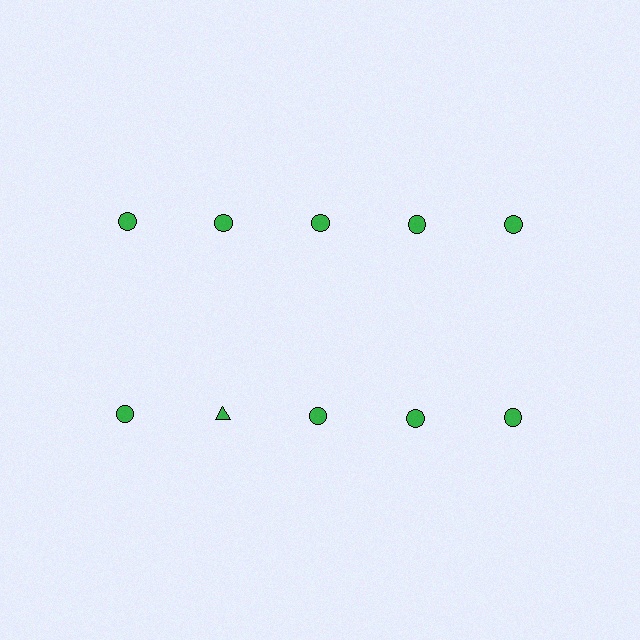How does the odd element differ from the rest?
It has a different shape: triangle instead of circle.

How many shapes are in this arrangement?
There are 10 shapes arranged in a grid pattern.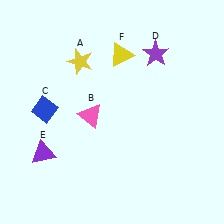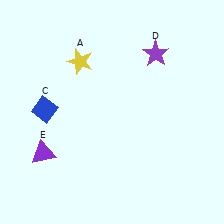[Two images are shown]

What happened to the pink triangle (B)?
The pink triangle (B) was removed in Image 2. It was in the bottom-left area of Image 1.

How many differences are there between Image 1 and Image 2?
There are 2 differences between the two images.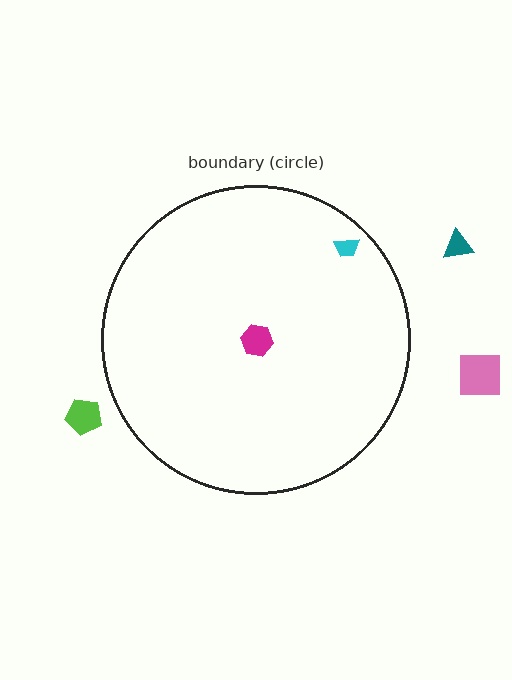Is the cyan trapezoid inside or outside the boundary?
Inside.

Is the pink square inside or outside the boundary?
Outside.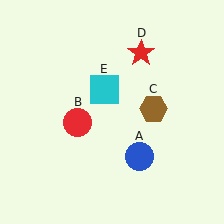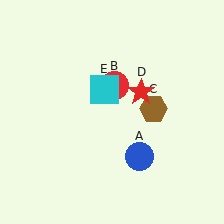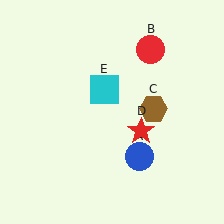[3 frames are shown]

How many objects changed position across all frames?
2 objects changed position: red circle (object B), red star (object D).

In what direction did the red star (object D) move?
The red star (object D) moved down.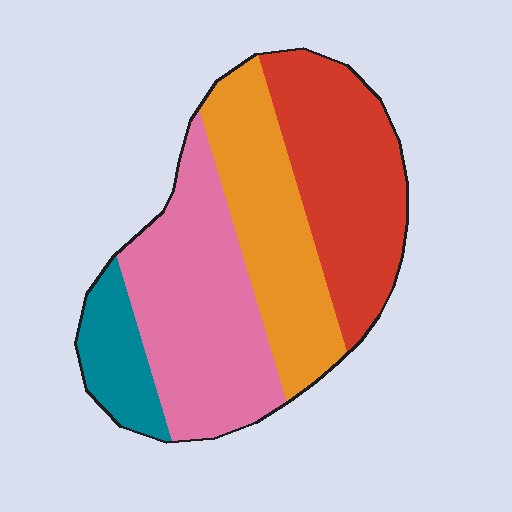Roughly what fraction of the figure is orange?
Orange covers about 25% of the figure.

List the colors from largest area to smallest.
From largest to smallest: pink, red, orange, teal.